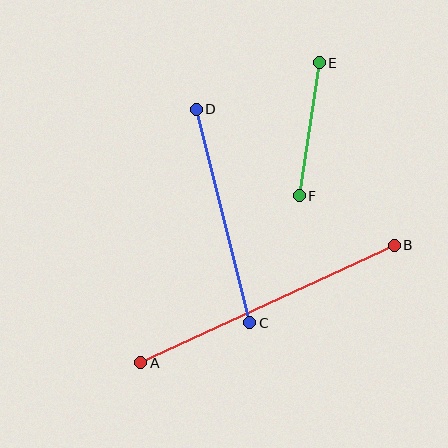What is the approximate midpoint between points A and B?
The midpoint is at approximately (268, 304) pixels.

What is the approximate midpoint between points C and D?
The midpoint is at approximately (223, 216) pixels.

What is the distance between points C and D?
The distance is approximately 220 pixels.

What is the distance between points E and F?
The distance is approximately 134 pixels.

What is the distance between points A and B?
The distance is approximately 279 pixels.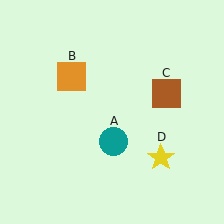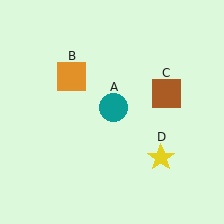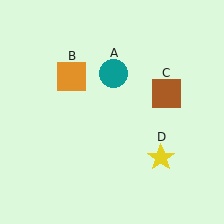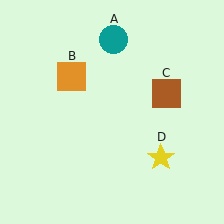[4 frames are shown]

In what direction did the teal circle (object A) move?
The teal circle (object A) moved up.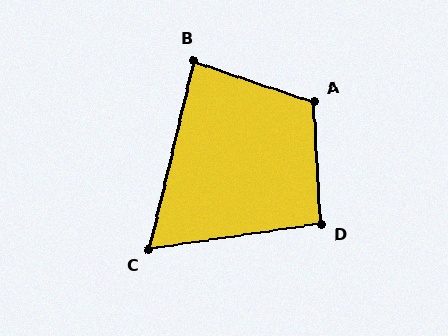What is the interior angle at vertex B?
Approximately 84 degrees (acute).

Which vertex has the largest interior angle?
A, at approximately 112 degrees.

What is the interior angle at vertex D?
Approximately 96 degrees (obtuse).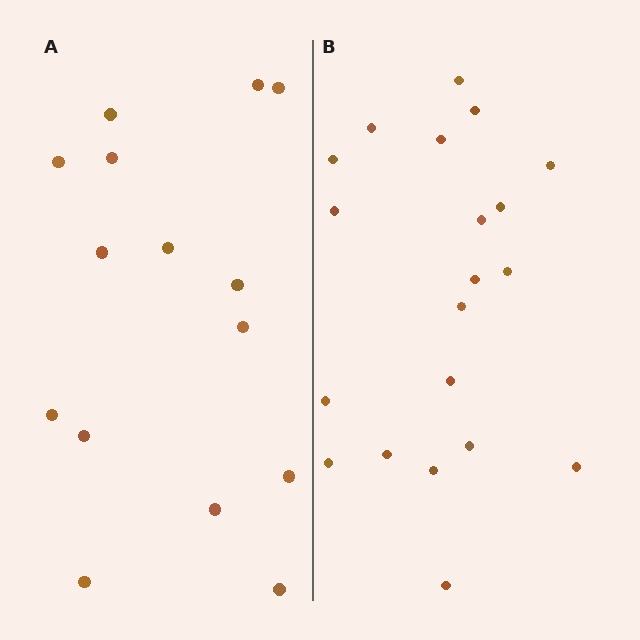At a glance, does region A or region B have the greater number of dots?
Region B (the right region) has more dots.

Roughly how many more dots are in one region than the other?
Region B has about 5 more dots than region A.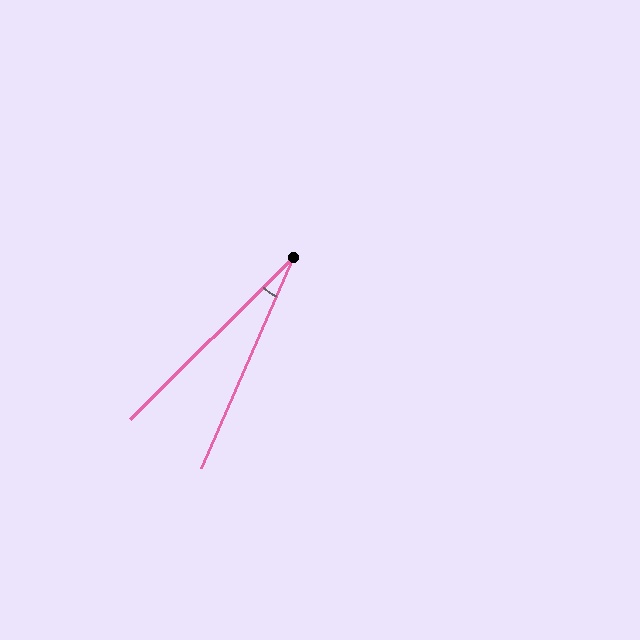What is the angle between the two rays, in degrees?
Approximately 22 degrees.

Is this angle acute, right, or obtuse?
It is acute.